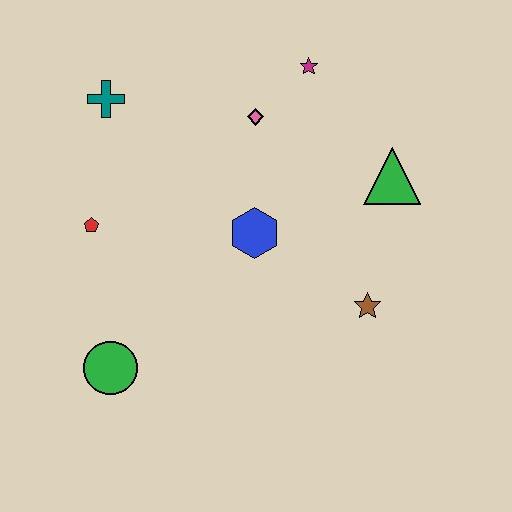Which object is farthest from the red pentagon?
The green triangle is farthest from the red pentagon.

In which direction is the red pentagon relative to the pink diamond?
The red pentagon is to the left of the pink diamond.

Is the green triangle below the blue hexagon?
No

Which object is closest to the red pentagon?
The teal cross is closest to the red pentagon.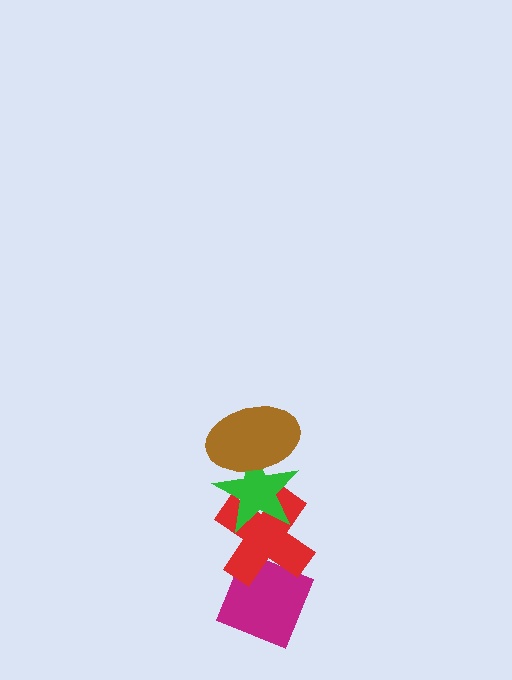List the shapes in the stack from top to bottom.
From top to bottom: the brown ellipse, the green star, the red cross, the magenta diamond.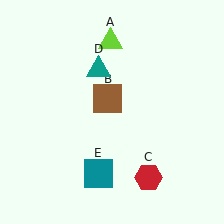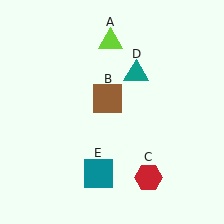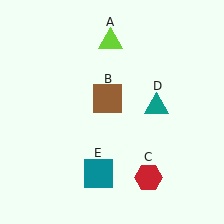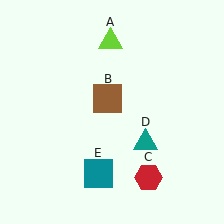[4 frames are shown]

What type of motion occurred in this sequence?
The teal triangle (object D) rotated clockwise around the center of the scene.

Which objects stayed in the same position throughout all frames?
Lime triangle (object A) and brown square (object B) and red hexagon (object C) and teal square (object E) remained stationary.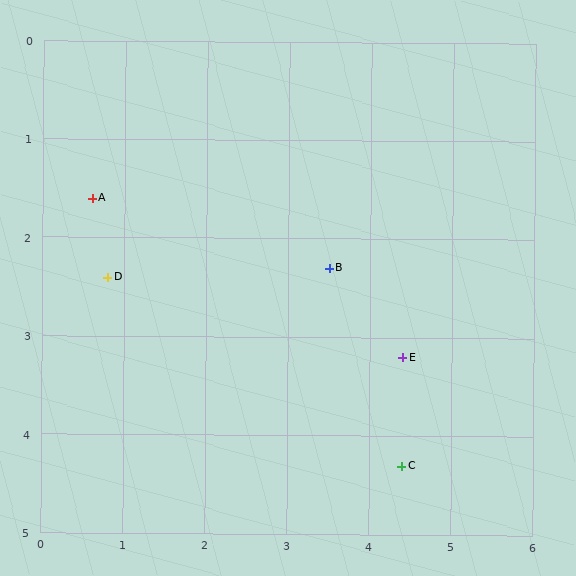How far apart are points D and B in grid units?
Points D and B are about 2.7 grid units apart.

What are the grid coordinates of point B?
Point B is at approximately (3.5, 2.3).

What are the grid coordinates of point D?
Point D is at approximately (0.8, 2.4).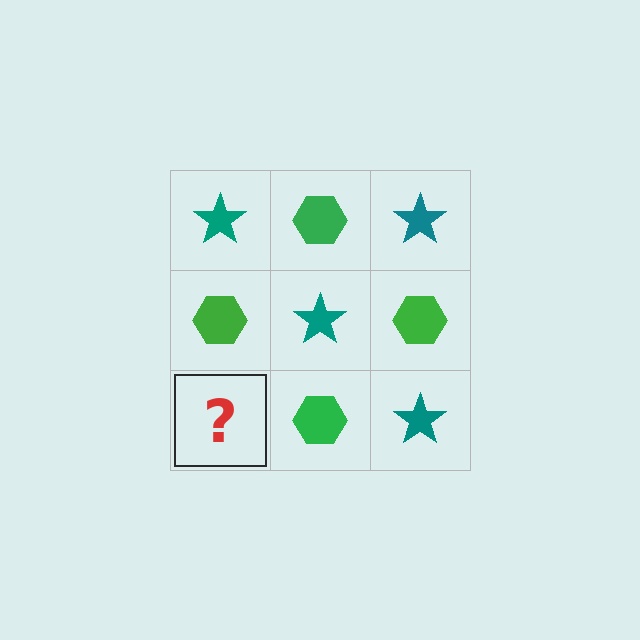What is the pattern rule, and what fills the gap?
The rule is that it alternates teal star and green hexagon in a checkerboard pattern. The gap should be filled with a teal star.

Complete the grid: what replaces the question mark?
The question mark should be replaced with a teal star.